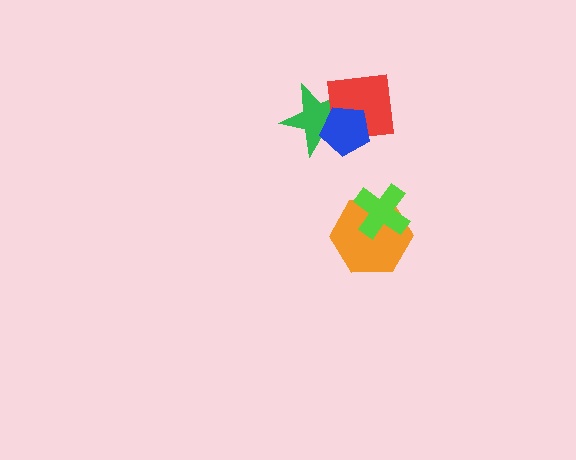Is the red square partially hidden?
Yes, it is partially covered by another shape.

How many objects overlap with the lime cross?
1 object overlaps with the lime cross.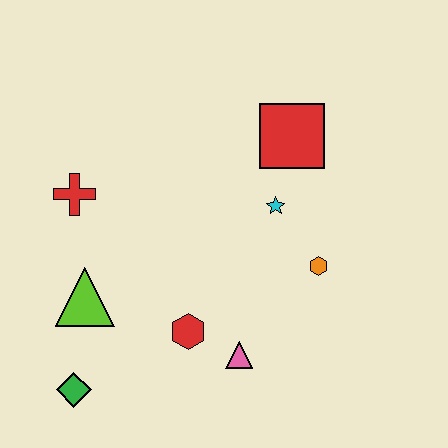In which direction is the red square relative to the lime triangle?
The red square is to the right of the lime triangle.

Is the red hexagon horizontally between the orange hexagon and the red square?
No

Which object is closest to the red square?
The cyan star is closest to the red square.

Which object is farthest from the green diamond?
The red square is farthest from the green diamond.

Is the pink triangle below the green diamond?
No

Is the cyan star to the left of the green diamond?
No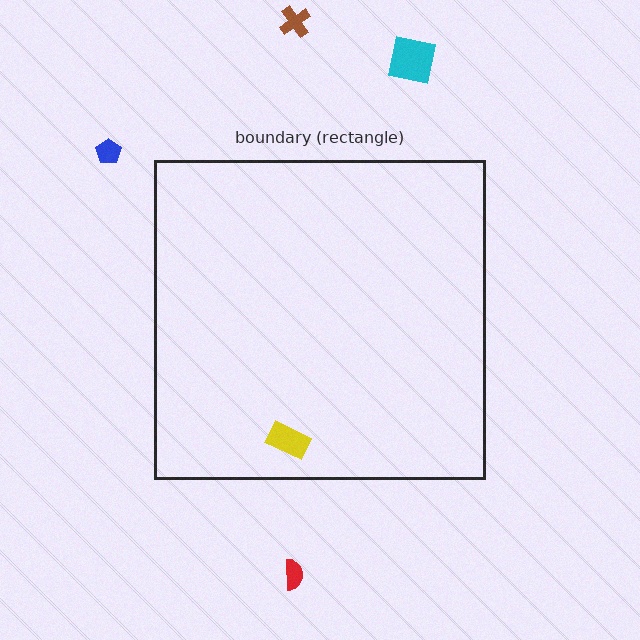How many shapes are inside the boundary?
1 inside, 4 outside.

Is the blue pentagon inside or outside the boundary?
Outside.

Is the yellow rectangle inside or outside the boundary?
Inside.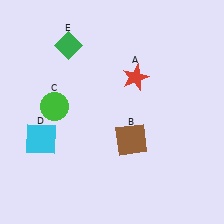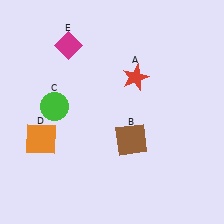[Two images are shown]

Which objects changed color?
D changed from cyan to orange. E changed from green to magenta.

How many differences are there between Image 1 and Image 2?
There are 2 differences between the two images.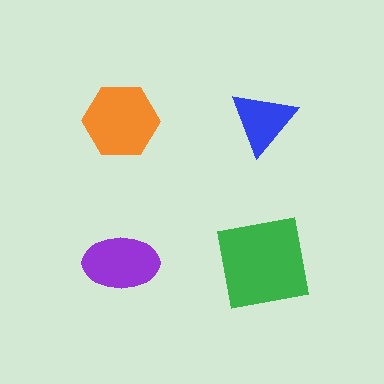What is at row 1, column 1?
An orange hexagon.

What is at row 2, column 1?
A purple ellipse.